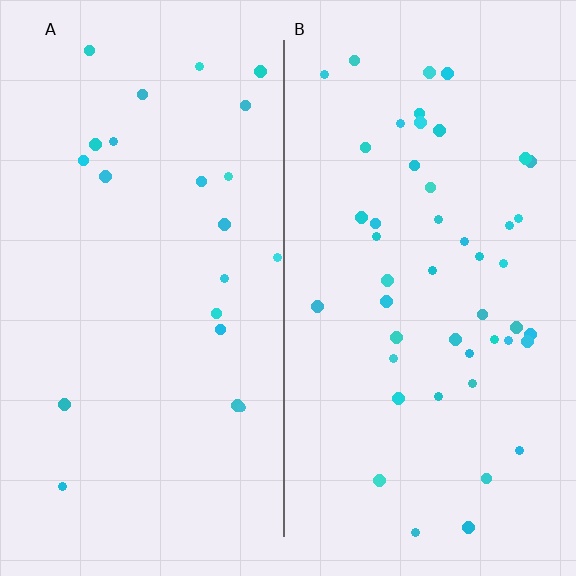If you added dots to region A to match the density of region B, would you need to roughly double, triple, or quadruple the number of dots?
Approximately double.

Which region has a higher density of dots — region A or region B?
B (the right).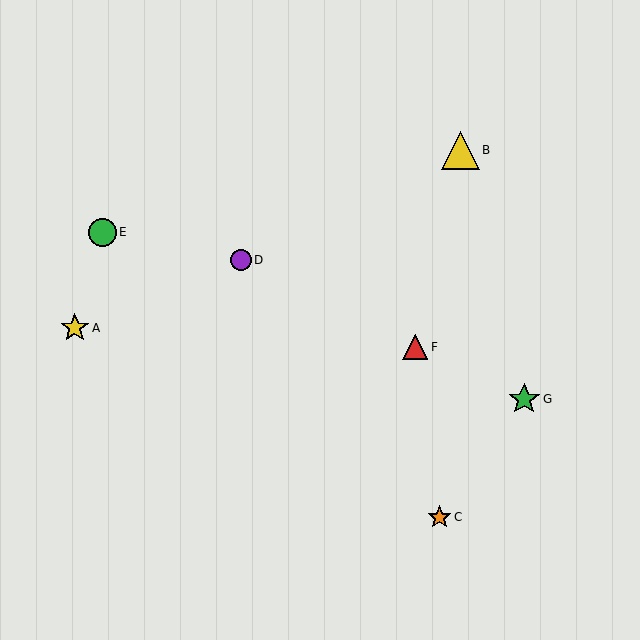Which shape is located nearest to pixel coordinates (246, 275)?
The purple circle (labeled D) at (241, 260) is nearest to that location.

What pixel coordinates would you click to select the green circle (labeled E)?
Click at (102, 232) to select the green circle E.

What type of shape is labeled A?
Shape A is a yellow star.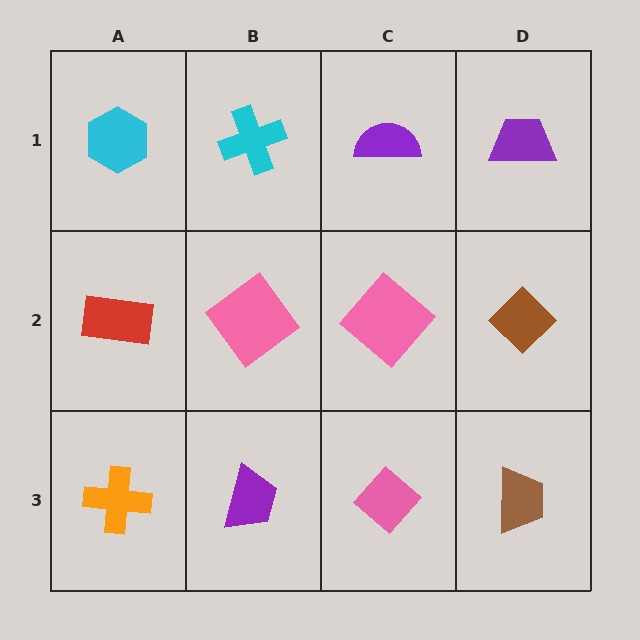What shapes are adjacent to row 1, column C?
A pink diamond (row 2, column C), a cyan cross (row 1, column B), a purple trapezoid (row 1, column D).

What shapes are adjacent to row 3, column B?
A pink diamond (row 2, column B), an orange cross (row 3, column A), a pink diamond (row 3, column C).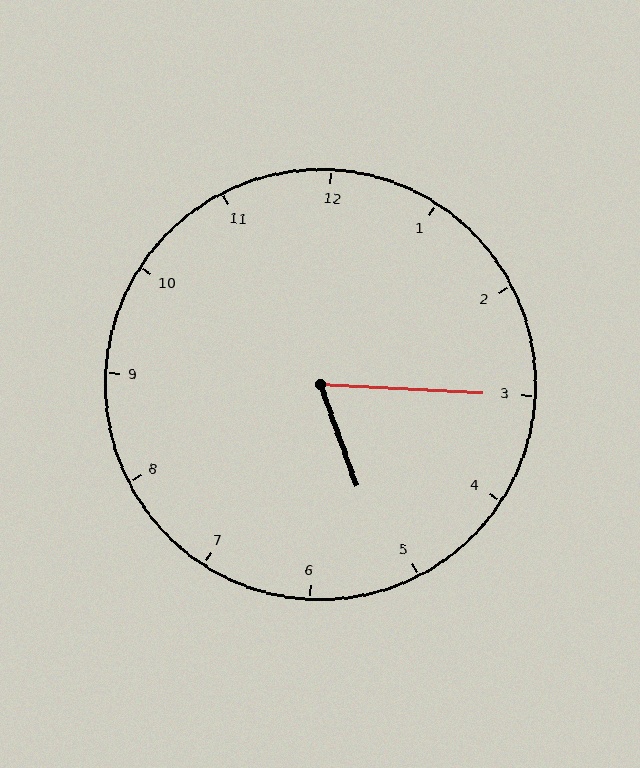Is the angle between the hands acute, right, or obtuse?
It is acute.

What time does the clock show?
5:15.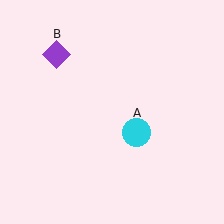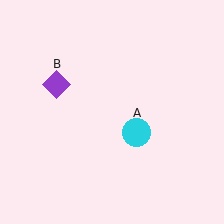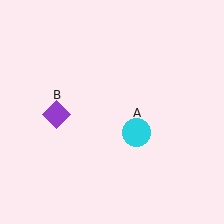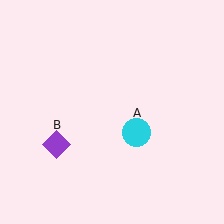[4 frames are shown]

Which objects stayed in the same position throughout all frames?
Cyan circle (object A) remained stationary.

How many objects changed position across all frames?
1 object changed position: purple diamond (object B).